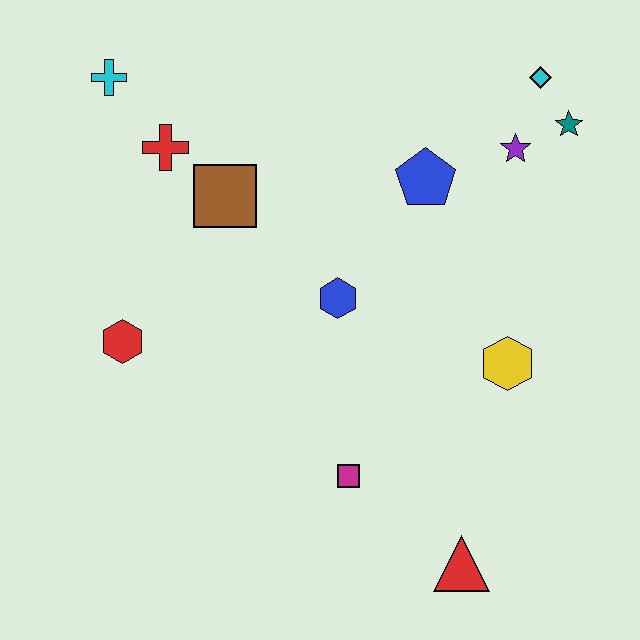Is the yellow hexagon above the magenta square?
Yes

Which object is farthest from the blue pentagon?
The red triangle is farthest from the blue pentagon.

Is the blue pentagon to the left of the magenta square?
No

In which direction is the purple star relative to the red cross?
The purple star is to the right of the red cross.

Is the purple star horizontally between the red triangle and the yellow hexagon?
No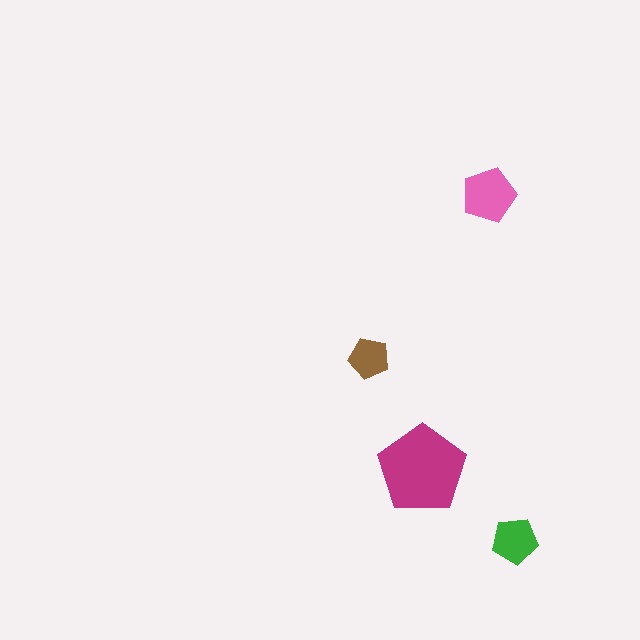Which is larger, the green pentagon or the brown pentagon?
The green one.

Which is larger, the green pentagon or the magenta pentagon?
The magenta one.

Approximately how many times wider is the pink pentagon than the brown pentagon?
About 1.5 times wider.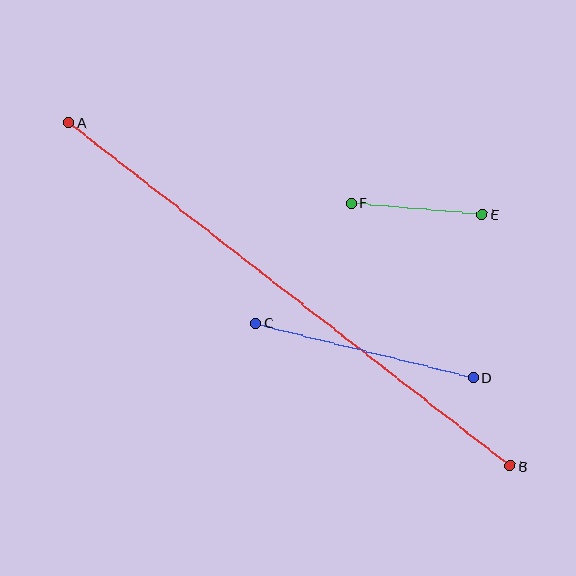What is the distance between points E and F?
The distance is approximately 132 pixels.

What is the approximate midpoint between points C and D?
The midpoint is at approximately (365, 350) pixels.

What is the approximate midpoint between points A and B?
The midpoint is at approximately (289, 294) pixels.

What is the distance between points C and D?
The distance is approximately 225 pixels.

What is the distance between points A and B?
The distance is approximately 559 pixels.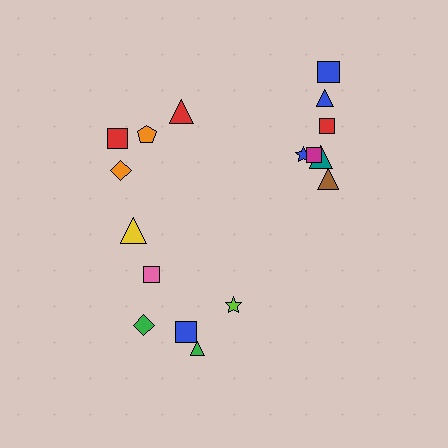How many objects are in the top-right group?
There are 7 objects.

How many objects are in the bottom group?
There are 5 objects.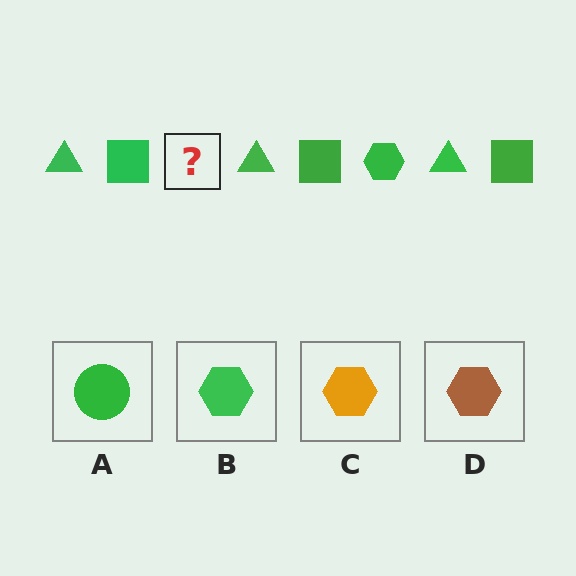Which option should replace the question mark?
Option B.